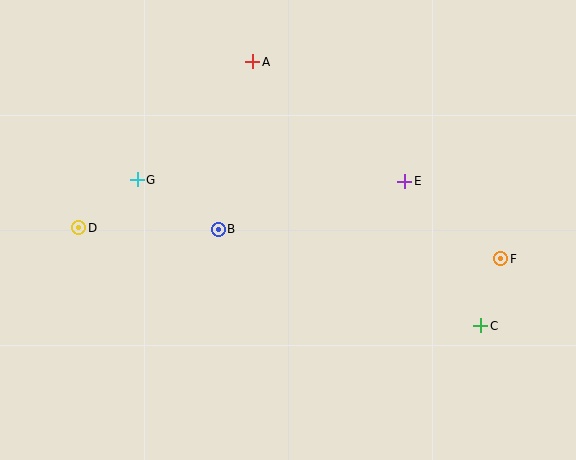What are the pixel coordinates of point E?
Point E is at (405, 182).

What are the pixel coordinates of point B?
Point B is at (218, 229).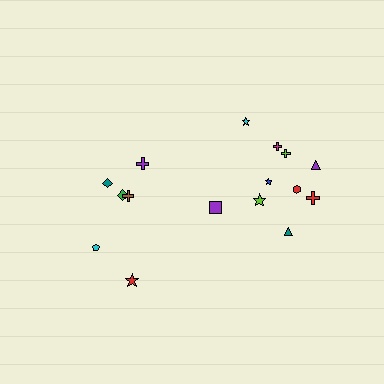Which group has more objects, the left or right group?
The right group.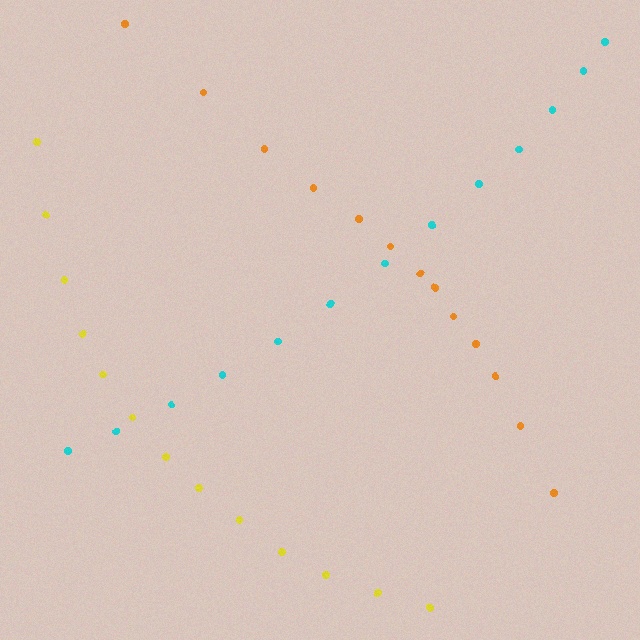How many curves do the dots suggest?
There are 3 distinct paths.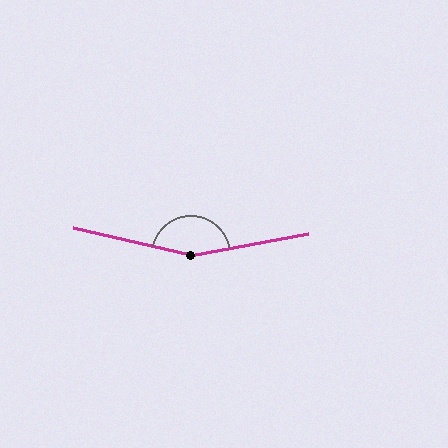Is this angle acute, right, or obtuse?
It is obtuse.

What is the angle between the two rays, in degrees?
Approximately 157 degrees.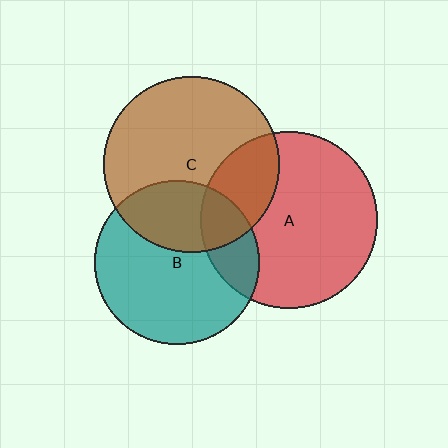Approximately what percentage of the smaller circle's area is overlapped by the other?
Approximately 30%.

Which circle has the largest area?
Circle A (red).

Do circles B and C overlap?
Yes.